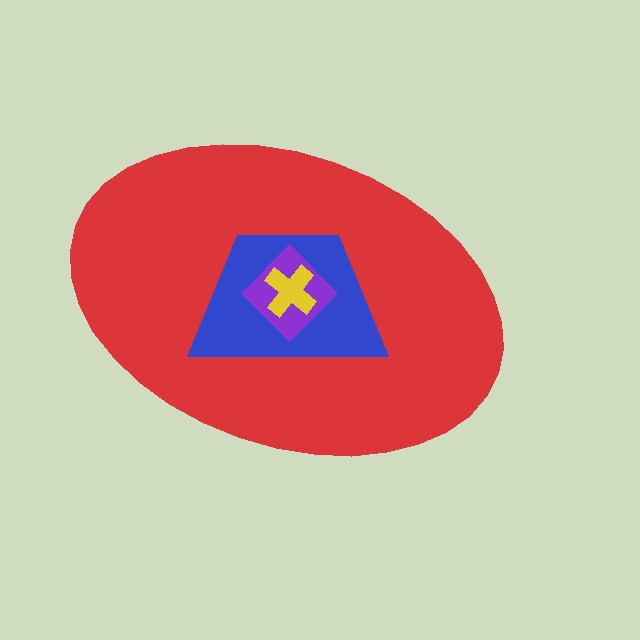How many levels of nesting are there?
4.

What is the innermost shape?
The yellow cross.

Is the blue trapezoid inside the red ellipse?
Yes.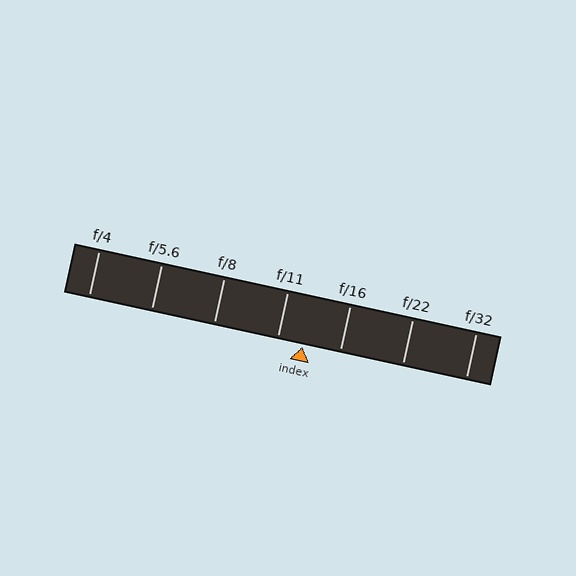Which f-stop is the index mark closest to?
The index mark is closest to f/11.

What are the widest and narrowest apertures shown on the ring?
The widest aperture shown is f/4 and the narrowest is f/32.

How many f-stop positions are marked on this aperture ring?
There are 7 f-stop positions marked.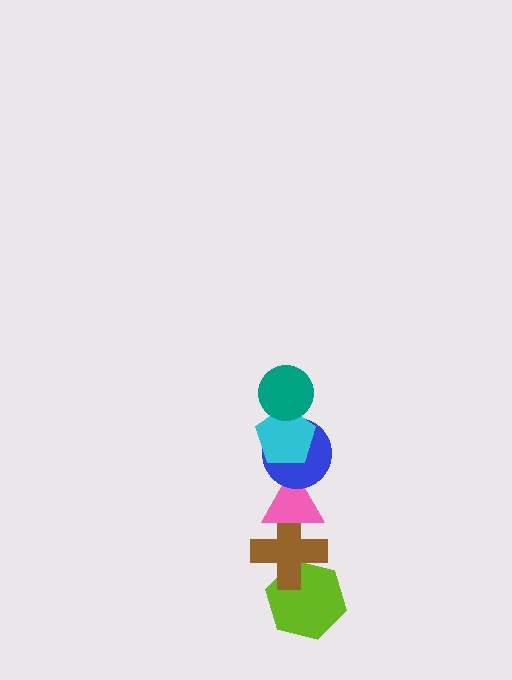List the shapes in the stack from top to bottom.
From top to bottom: the teal circle, the cyan pentagon, the blue circle, the pink triangle, the brown cross, the lime hexagon.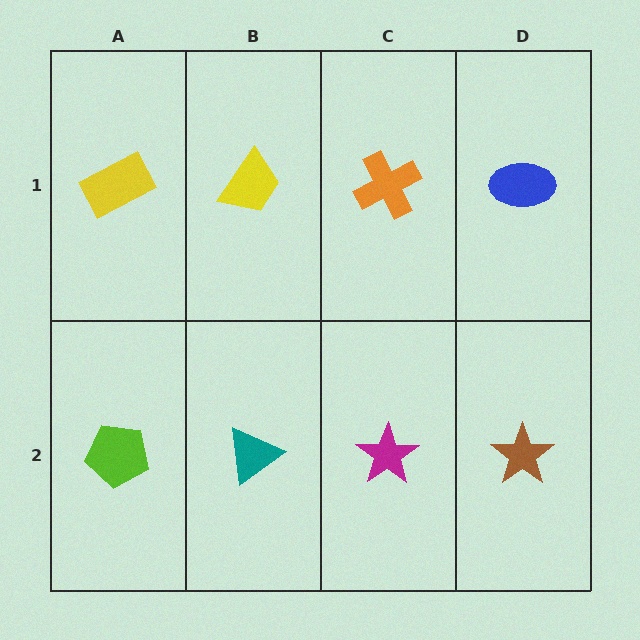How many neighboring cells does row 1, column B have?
3.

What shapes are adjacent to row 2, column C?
An orange cross (row 1, column C), a teal triangle (row 2, column B), a brown star (row 2, column D).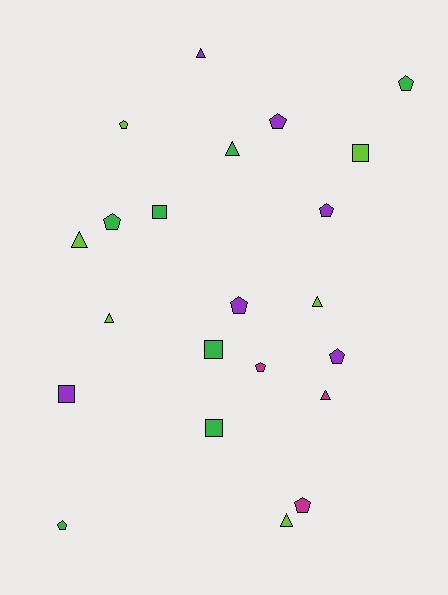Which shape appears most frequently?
Pentagon, with 10 objects.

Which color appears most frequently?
Green, with 7 objects.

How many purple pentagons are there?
There are 4 purple pentagons.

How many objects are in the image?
There are 22 objects.